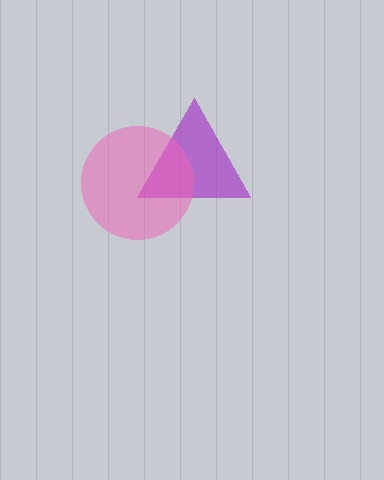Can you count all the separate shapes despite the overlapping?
Yes, there are 2 separate shapes.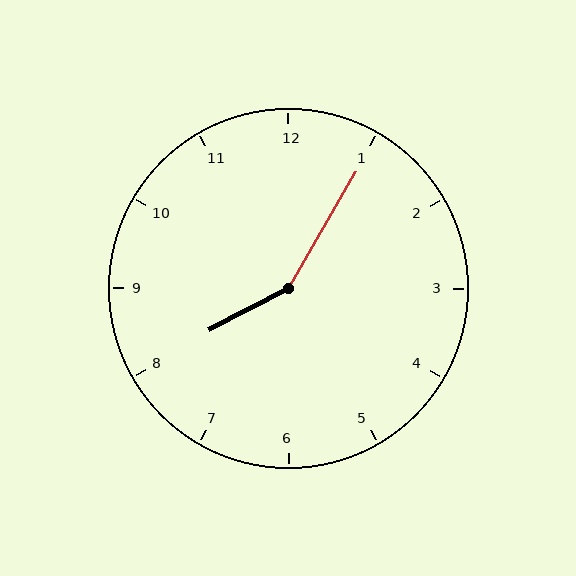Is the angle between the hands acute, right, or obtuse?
It is obtuse.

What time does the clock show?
8:05.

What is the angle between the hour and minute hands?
Approximately 148 degrees.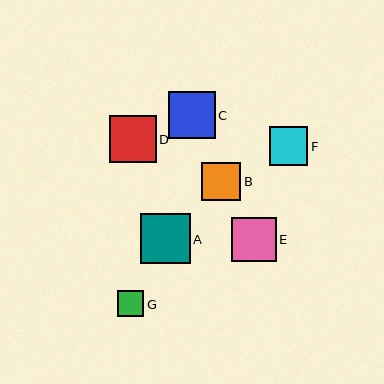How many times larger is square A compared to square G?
Square A is approximately 1.9 times the size of square G.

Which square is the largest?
Square A is the largest with a size of approximately 50 pixels.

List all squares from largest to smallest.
From largest to smallest: A, C, D, E, B, F, G.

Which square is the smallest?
Square G is the smallest with a size of approximately 27 pixels.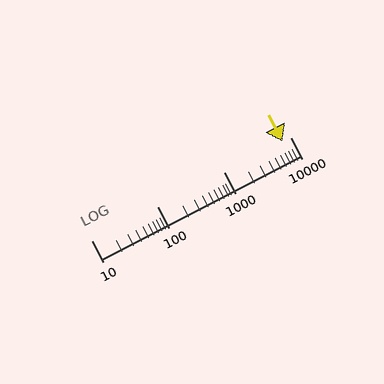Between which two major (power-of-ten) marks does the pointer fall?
The pointer is between 1000 and 10000.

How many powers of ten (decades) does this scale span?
The scale spans 3 decades, from 10 to 10000.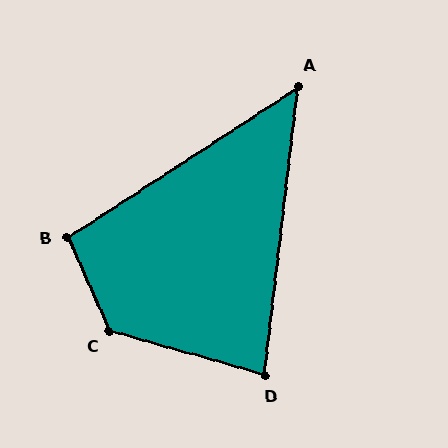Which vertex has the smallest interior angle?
A, at approximately 50 degrees.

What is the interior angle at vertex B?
Approximately 99 degrees (obtuse).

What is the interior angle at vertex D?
Approximately 81 degrees (acute).